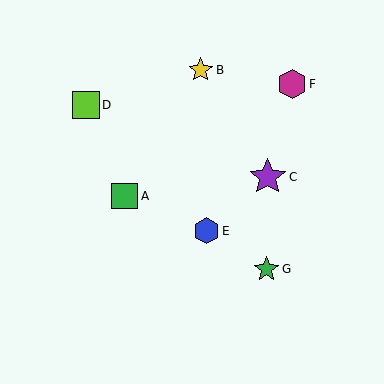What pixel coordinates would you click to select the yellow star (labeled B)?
Click at (201, 70) to select the yellow star B.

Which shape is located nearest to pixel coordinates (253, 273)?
The green star (labeled G) at (266, 269) is nearest to that location.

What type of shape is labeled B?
Shape B is a yellow star.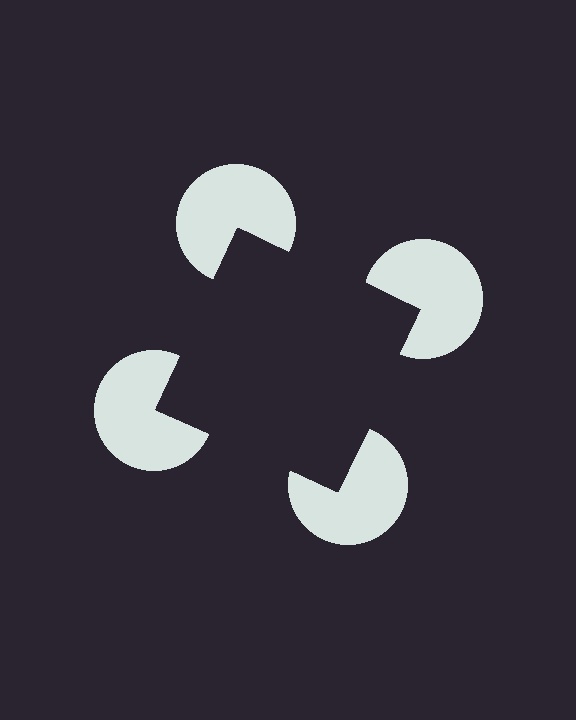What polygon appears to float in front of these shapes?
An illusory square — its edges are inferred from the aligned wedge cuts in the pac-man discs, not physically drawn.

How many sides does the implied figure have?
4 sides.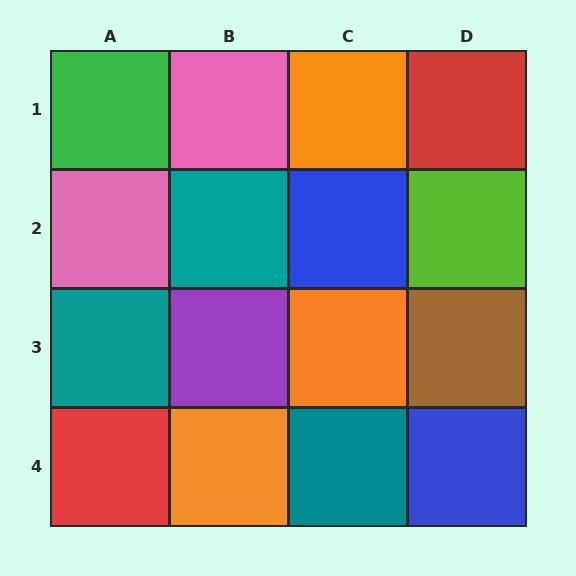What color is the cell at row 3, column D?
Brown.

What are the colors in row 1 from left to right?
Green, pink, orange, red.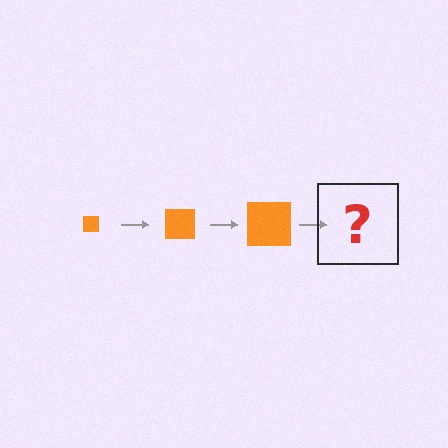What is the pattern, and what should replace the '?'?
The pattern is that the square gets progressively larger each step. The '?' should be an orange square, larger than the previous one.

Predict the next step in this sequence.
The next step is an orange square, larger than the previous one.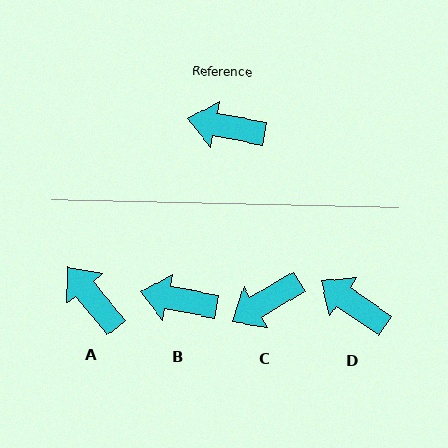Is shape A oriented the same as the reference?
No, it is off by about 39 degrees.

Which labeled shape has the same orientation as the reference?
B.